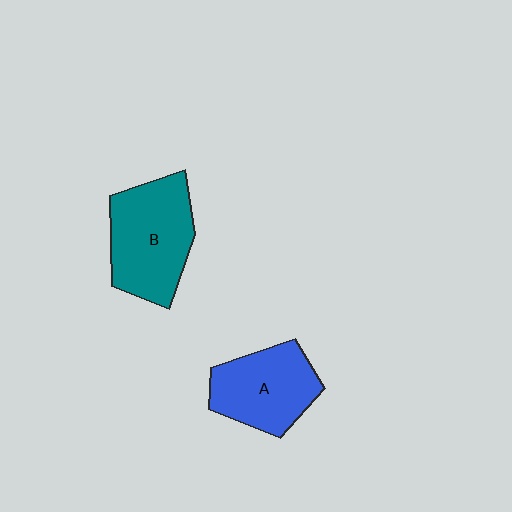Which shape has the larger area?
Shape B (teal).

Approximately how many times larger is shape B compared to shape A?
Approximately 1.2 times.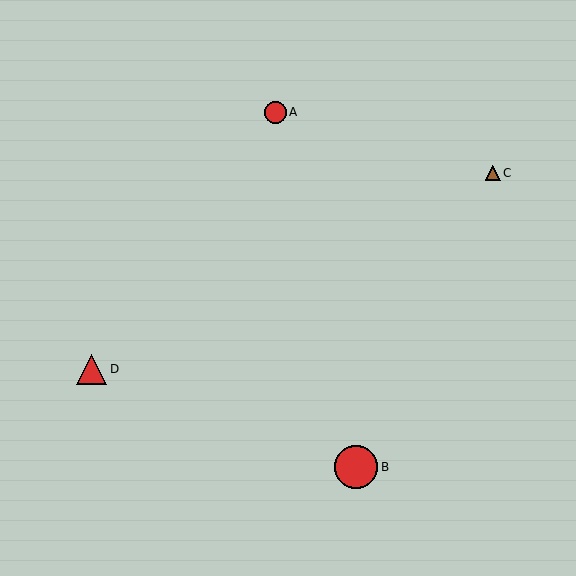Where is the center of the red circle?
The center of the red circle is at (356, 467).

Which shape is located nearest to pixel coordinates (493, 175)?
The brown triangle (labeled C) at (493, 173) is nearest to that location.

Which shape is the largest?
The red circle (labeled B) is the largest.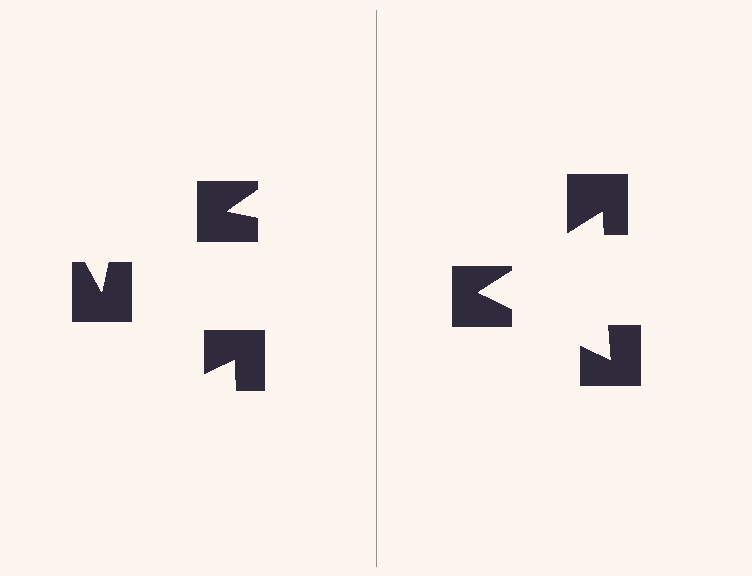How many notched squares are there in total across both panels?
6 — 3 on each side.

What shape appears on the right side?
An illusory triangle.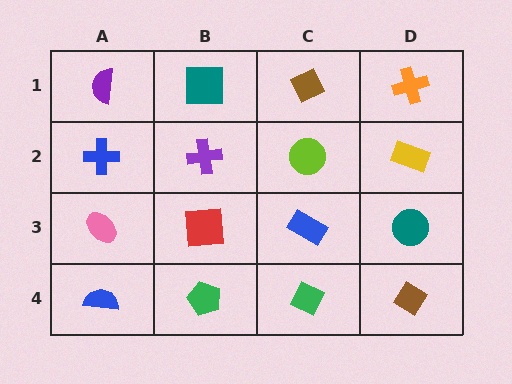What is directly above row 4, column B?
A red square.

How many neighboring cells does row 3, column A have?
3.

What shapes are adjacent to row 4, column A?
A pink ellipse (row 3, column A), a green pentagon (row 4, column B).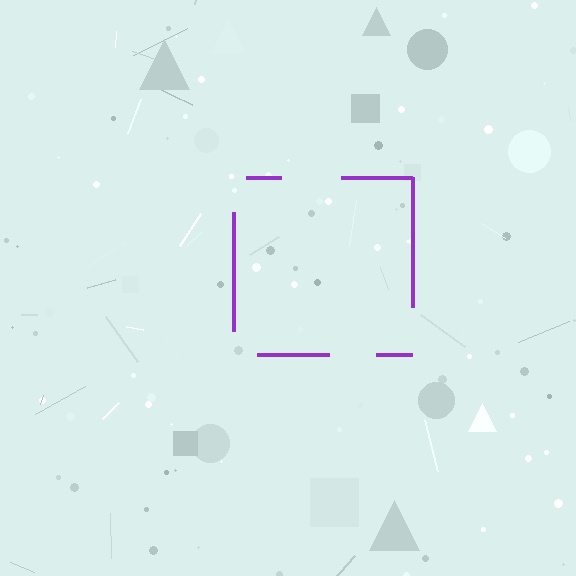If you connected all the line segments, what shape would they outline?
They would outline a square.